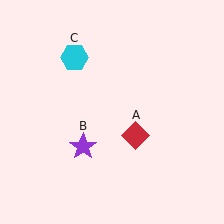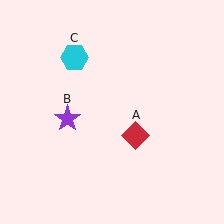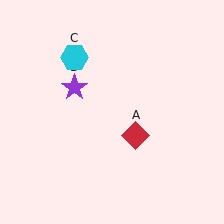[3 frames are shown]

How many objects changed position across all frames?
1 object changed position: purple star (object B).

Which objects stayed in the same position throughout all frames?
Red diamond (object A) and cyan hexagon (object C) remained stationary.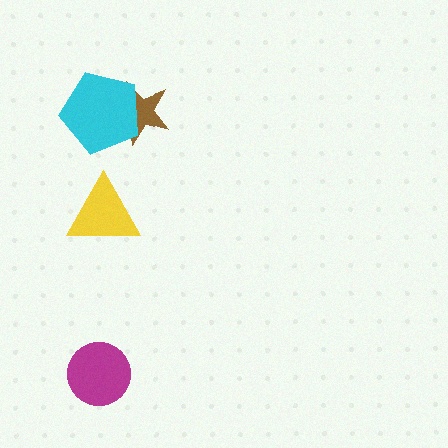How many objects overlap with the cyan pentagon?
1 object overlaps with the cyan pentagon.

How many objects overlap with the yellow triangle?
0 objects overlap with the yellow triangle.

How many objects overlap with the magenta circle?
0 objects overlap with the magenta circle.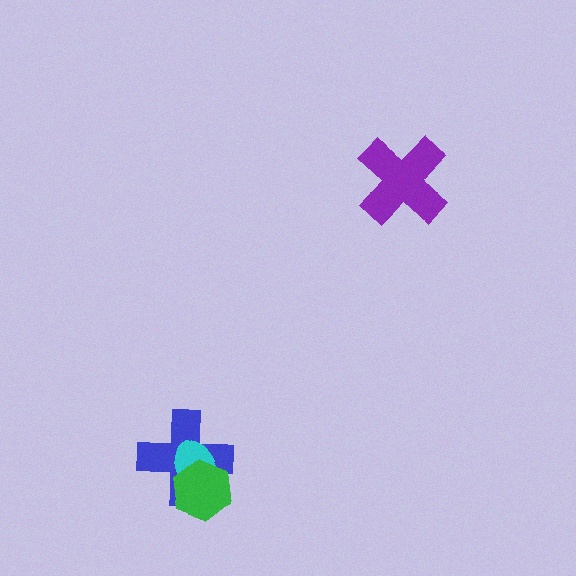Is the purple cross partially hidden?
No, no other shape covers it.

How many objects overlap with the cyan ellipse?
2 objects overlap with the cyan ellipse.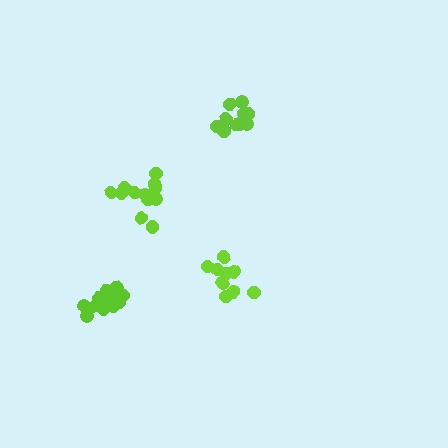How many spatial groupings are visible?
There are 4 spatial groupings.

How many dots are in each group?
Group 1: 13 dots, Group 2: 11 dots, Group 3: 9 dots, Group 4: 13 dots (46 total).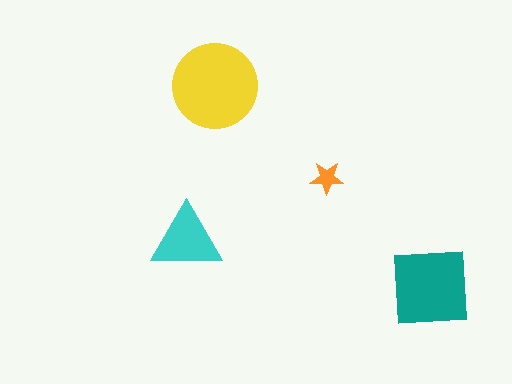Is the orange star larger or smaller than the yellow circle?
Smaller.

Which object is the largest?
The yellow circle.